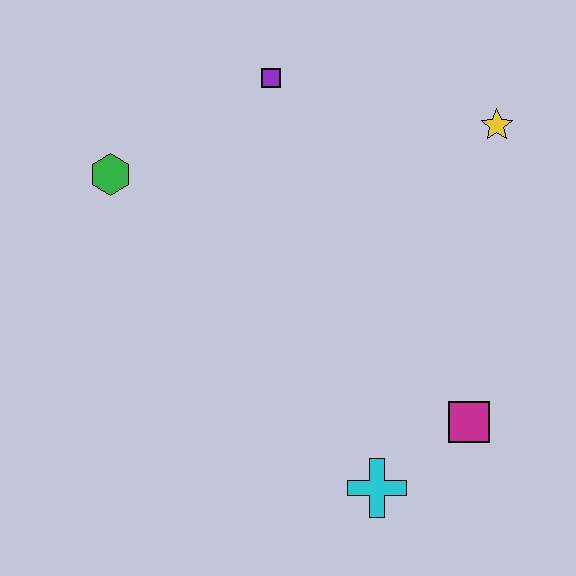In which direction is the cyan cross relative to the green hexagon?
The cyan cross is below the green hexagon.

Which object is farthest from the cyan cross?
The purple square is farthest from the cyan cross.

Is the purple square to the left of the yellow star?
Yes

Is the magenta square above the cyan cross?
Yes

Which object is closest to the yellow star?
The purple square is closest to the yellow star.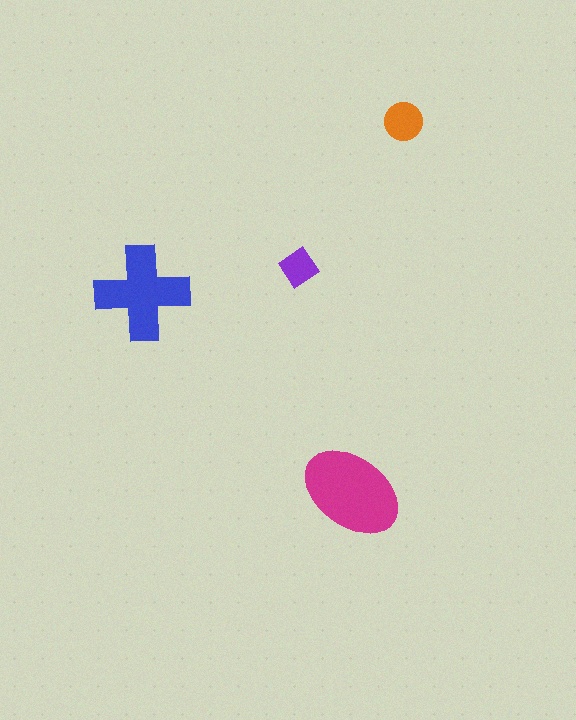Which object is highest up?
The orange circle is topmost.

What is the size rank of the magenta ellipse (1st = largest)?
1st.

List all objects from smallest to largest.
The purple diamond, the orange circle, the blue cross, the magenta ellipse.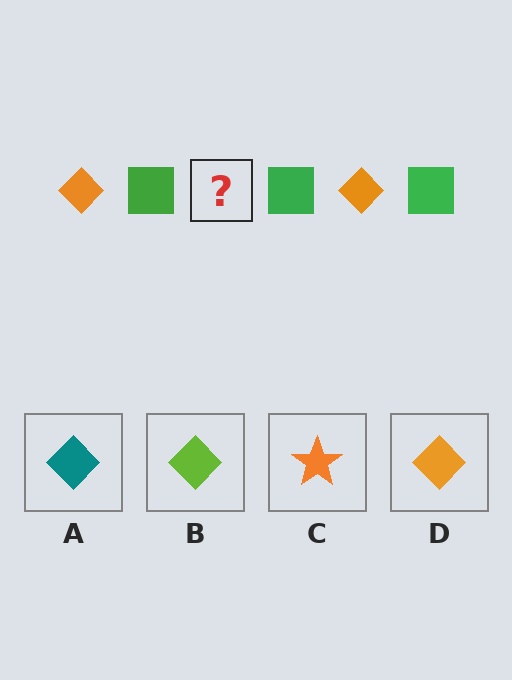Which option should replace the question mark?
Option D.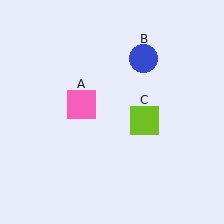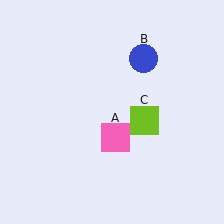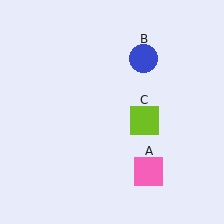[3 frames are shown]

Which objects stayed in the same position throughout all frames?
Blue circle (object B) and lime square (object C) remained stationary.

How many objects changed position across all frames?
1 object changed position: pink square (object A).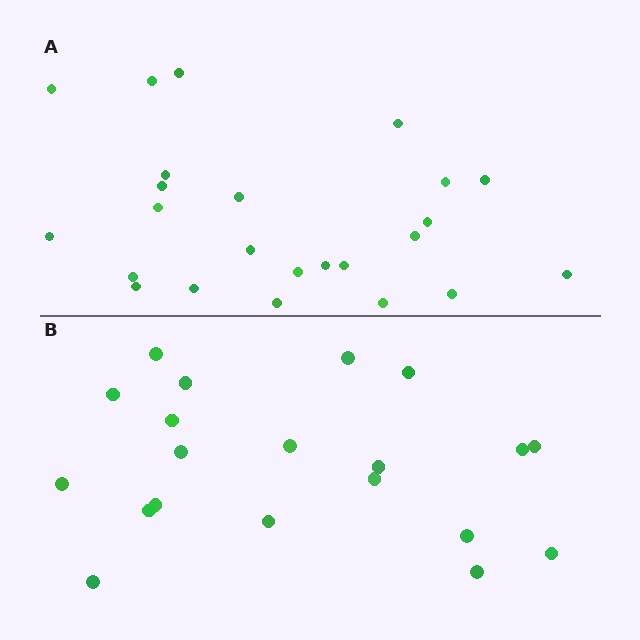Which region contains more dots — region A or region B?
Region A (the top region) has more dots.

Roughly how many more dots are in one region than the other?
Region A has about 4 more dots than region B.